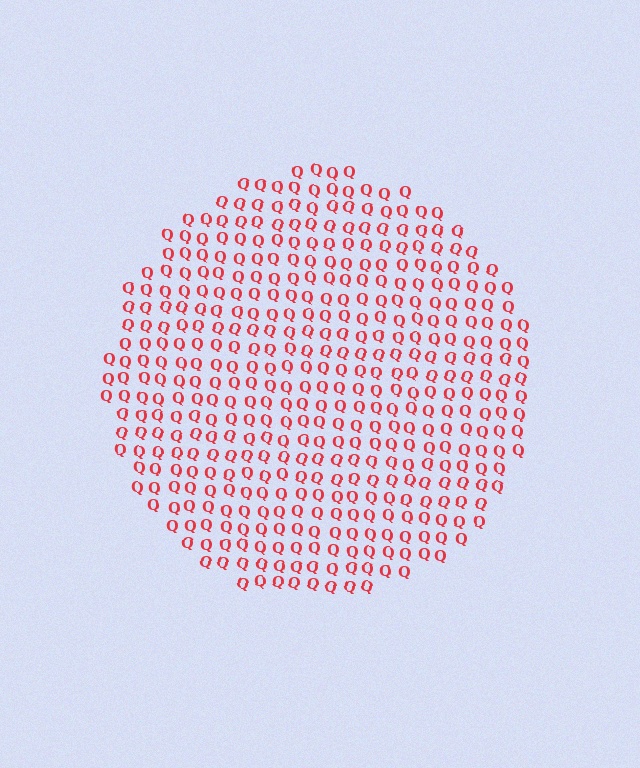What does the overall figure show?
The overall figure shows a circle.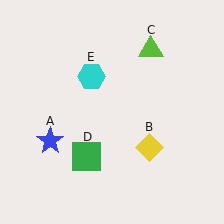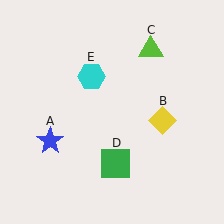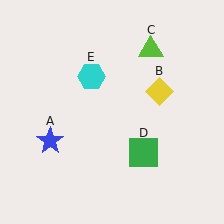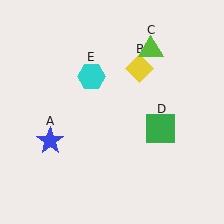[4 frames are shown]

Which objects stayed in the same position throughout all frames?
Blue star (object A) and lime triangle (object C) and cyan hexagon (object E) remained stationary.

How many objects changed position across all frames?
2 objects changed position: yellow diamond (object B), green square (object D).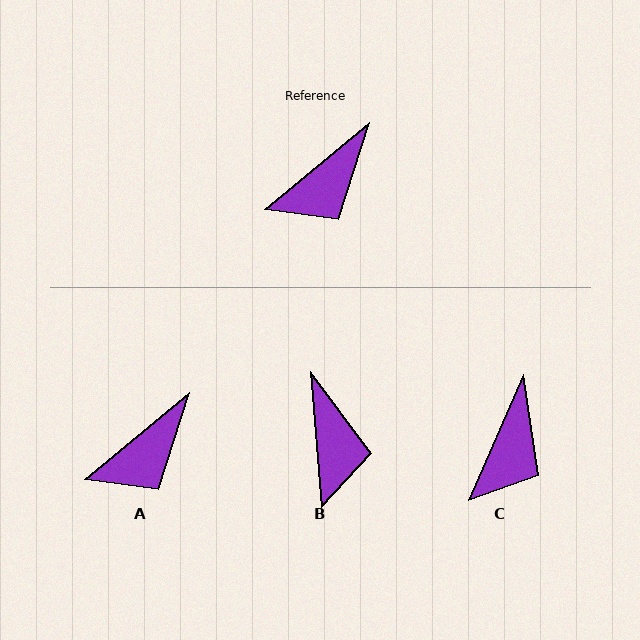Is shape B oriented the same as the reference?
No, it is off by about 55 degrees.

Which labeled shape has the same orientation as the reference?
A.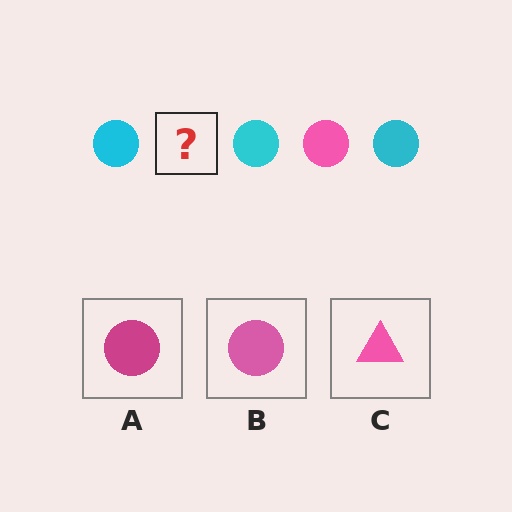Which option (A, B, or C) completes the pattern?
B.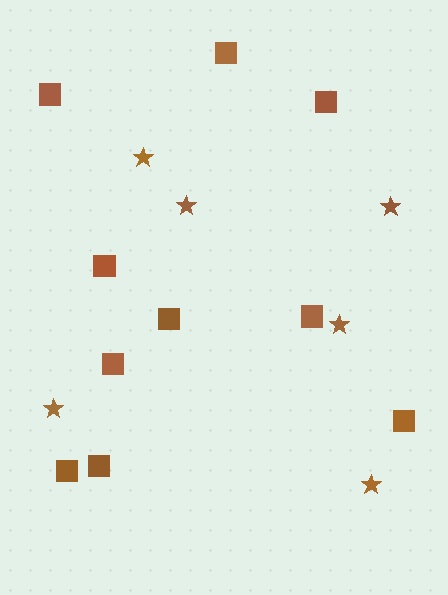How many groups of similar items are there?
There are 2 groups: one group of squares (10) and one group of stars (6).